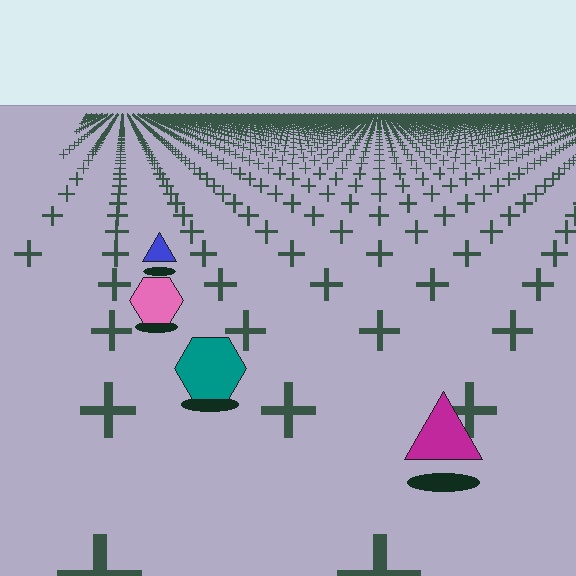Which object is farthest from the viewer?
The blue triangle is farthest from the viewer. It appears smaller and the ground texture around it is denser.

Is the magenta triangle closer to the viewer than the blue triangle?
Yes. The magenta triangle is closer — you can tell from the texture gradient: the ground texture is coarser near it.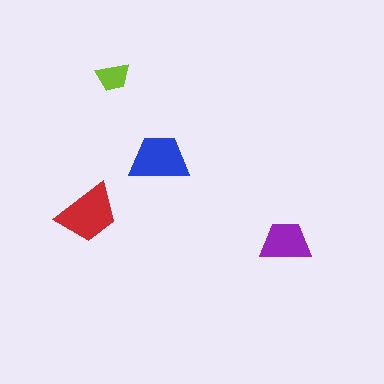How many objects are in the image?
There are 4 objects in the image.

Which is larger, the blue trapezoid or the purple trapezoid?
The blue one.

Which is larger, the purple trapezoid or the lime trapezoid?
The purple one.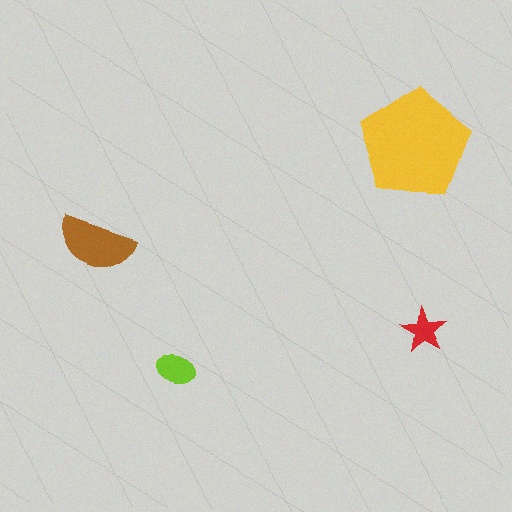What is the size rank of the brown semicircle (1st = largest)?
2nd.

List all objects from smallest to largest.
The red star, the lime ellipse, the brown semicircle, the yellow pentagon.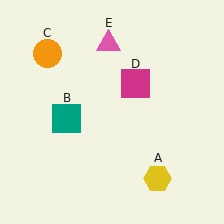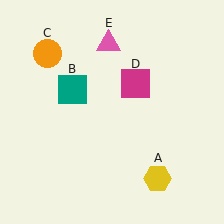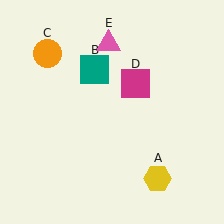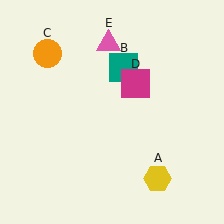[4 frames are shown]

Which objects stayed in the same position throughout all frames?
Yellow hexagon (object A) and orange circle (object C) and magenta square (object D) and pink triangle (object E) remained stationary.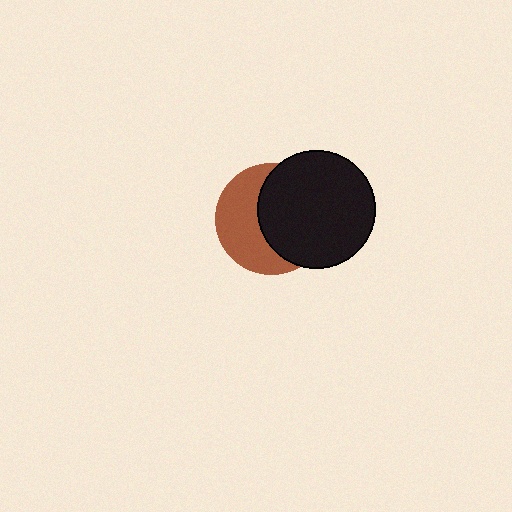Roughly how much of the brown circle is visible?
About half of it is visible (roughly 46%).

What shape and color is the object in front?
The object in front is a black circle.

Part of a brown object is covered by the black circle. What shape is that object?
It is a circle.